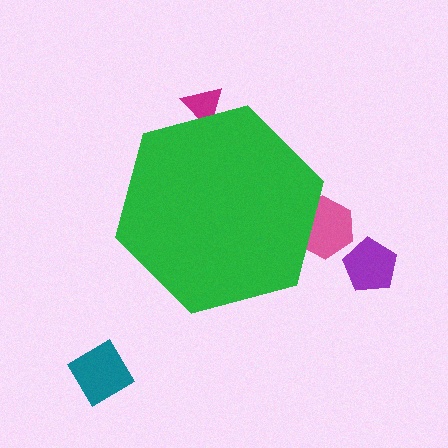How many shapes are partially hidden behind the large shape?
2 shapes are partially hidden.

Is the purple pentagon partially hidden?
No, the purple pentagon is fully visible.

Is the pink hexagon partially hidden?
Yes, the pink hexagon is partially hidden behind the green hexagon.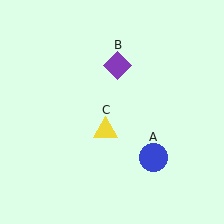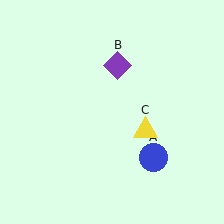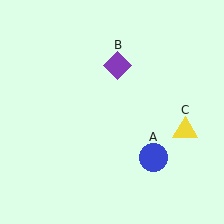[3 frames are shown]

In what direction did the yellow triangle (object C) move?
The yellow triangle (object C) moved right.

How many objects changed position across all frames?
1 object changed position: yellow triangle (object C).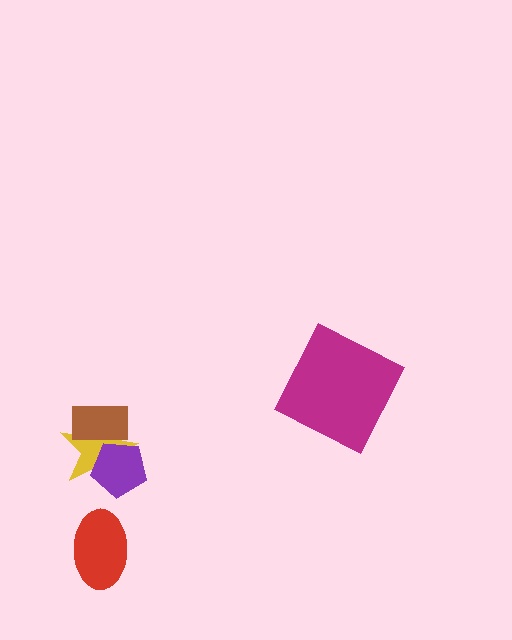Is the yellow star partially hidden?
Yes, it is partially covered by another shape.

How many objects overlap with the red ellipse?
0 objects overlap with the red ellipse.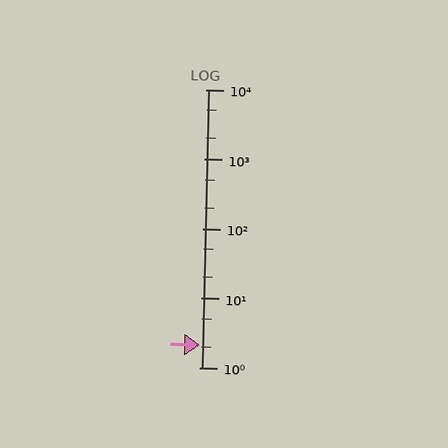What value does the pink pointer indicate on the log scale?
The pointer indicates approximately 2.1.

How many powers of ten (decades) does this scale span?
The scale spans 4 decades, from 1 to 10000.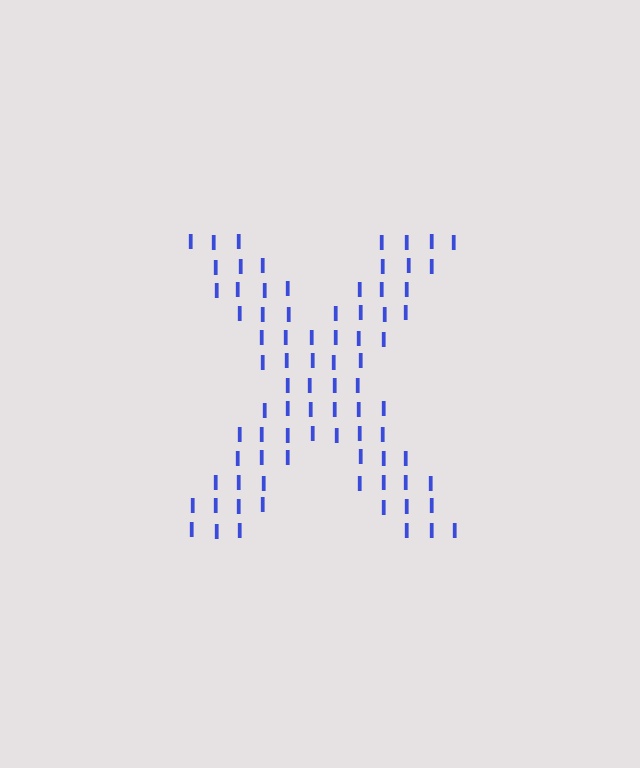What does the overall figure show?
The overall figure shows the letter X.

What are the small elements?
The small elements are letter I's.